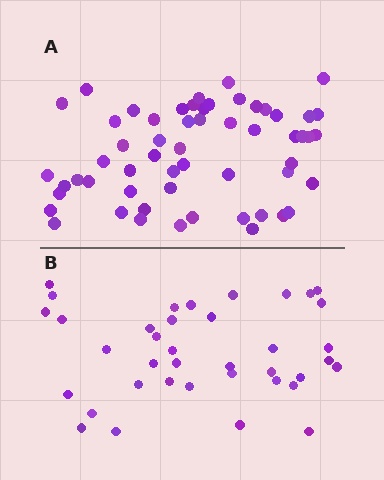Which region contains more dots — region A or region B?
Region A (the top region) has more dots.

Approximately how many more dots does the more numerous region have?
Region A has approximately 20 more dots than region B.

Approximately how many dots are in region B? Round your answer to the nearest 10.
About 40 dots. (The exact count is 38, which rounds to 40.)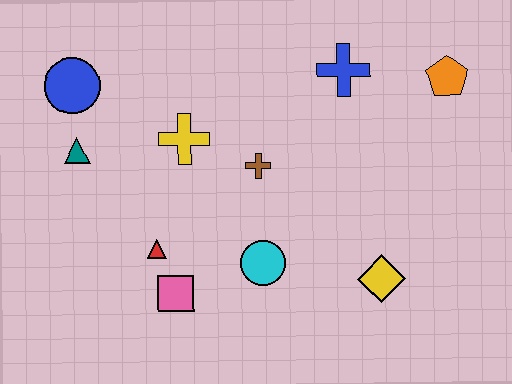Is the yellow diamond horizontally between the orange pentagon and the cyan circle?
Yes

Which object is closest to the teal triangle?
The blue circle is closest to the teal triangle.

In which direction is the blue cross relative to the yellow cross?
The blue cross is to the right of the yellow cross.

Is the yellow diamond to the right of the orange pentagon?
No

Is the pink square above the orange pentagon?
No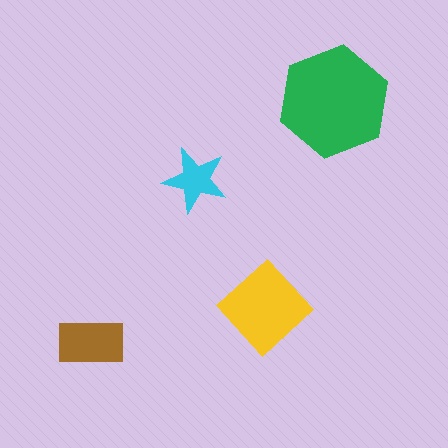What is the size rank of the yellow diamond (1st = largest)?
2nd.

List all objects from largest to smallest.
The green hexagon, the yellow diamond, the brown rectangle, the cyan star.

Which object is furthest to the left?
The brown rectangle is leftmost.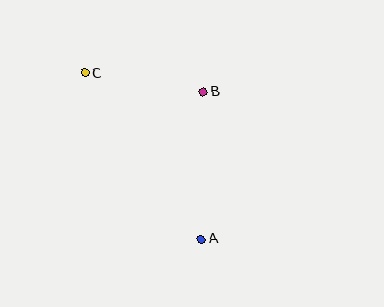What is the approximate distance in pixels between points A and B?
The distance between A and B is approximately 147 pixels.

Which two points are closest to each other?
Points B and C are closest to each other.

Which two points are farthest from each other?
Points A and C are farthest from each other.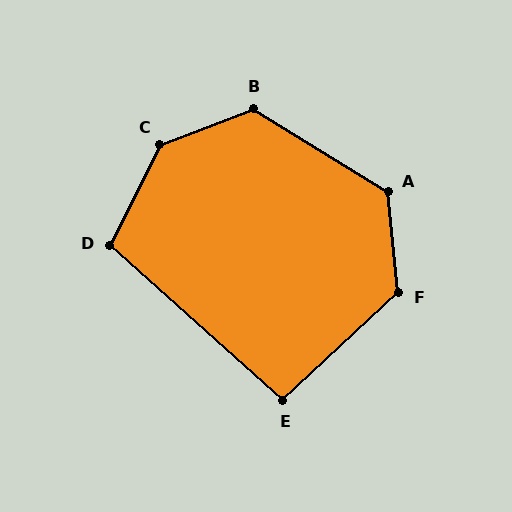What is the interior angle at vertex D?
Approximately 105 degrees (obtuse).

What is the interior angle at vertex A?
Approximately 127 degrees (obtuse).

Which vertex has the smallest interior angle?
E, at approximately 95 degrees.